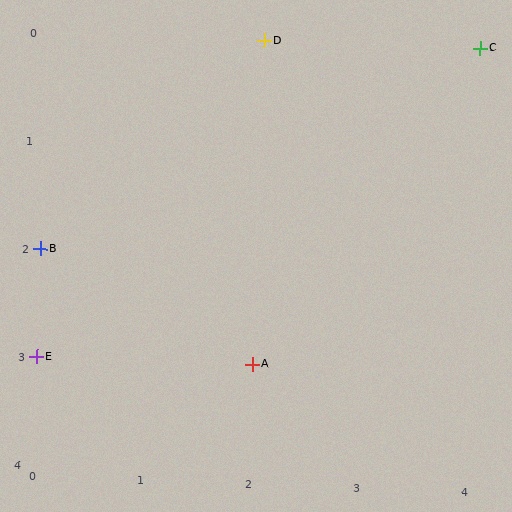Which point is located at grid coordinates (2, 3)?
Point A is at (2, 3).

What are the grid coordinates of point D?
Point D is at grid coordinates (2, 0).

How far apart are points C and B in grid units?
Points C and B are 4 columns and 2 rows apart (about 4.5 grid units diagonally).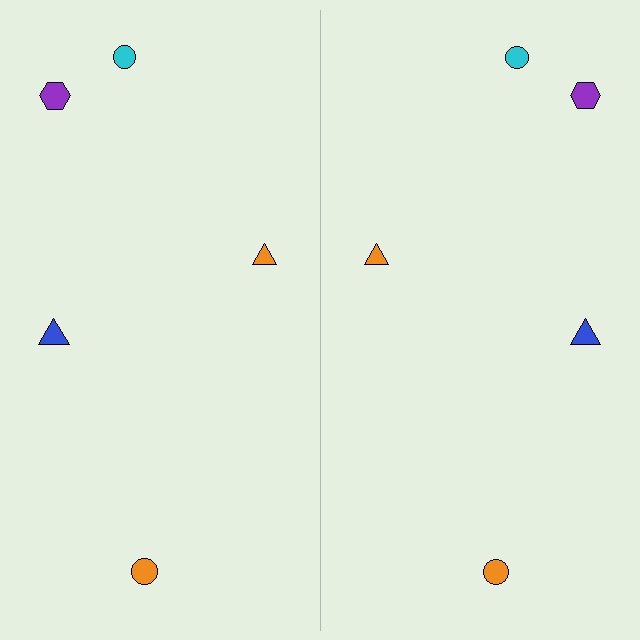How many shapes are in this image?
There are 10 shapes in this image.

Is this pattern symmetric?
Yes, this pattern has bilateral (reflection) symmetry.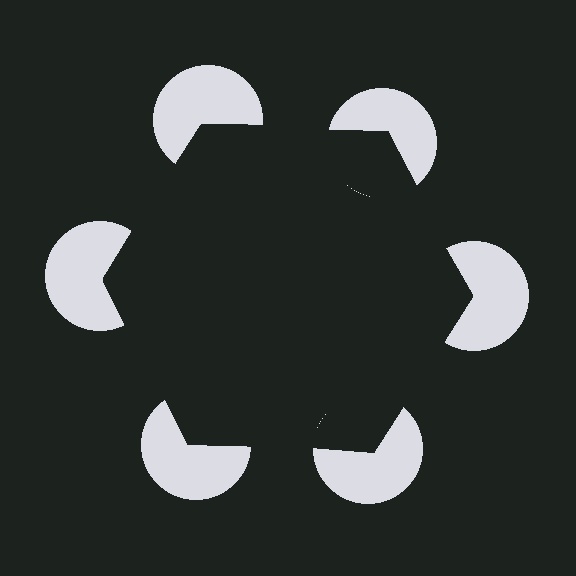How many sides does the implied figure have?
6 sides.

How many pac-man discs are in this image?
There are 6 — one at each vertex of the illusory hexagon.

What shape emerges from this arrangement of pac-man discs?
An illusory hexagon — its edges are inferred from the aligned wedge cuts in the pac-man discs, not physically drawn.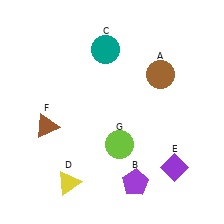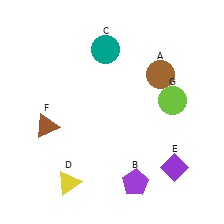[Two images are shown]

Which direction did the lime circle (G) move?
The lime circle (G) moved right.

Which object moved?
The lime circle (G) moved right.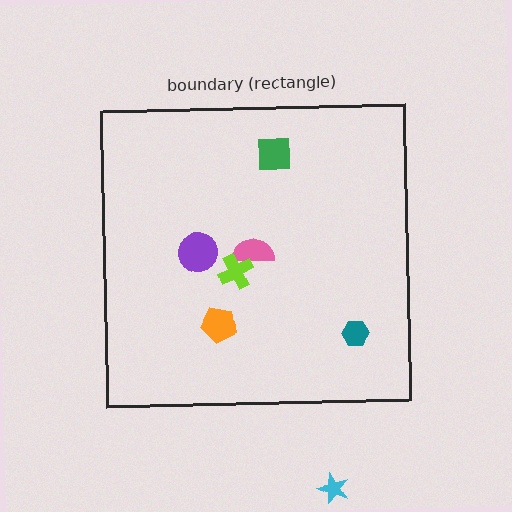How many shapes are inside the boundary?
6 inside, 1 outside.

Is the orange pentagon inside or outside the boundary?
Inside.